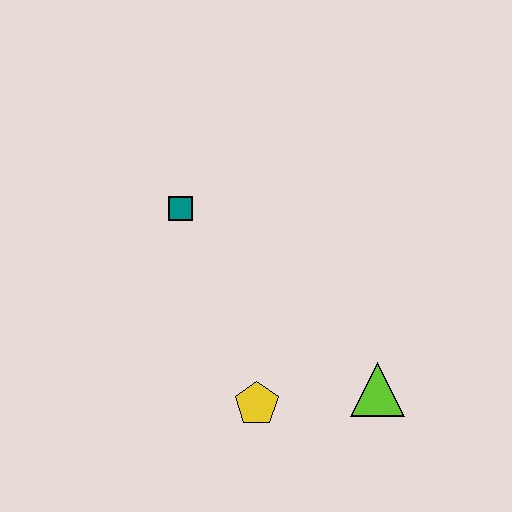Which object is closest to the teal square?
The yellow pentagon is closest to the teal square.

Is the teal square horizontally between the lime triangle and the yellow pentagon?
No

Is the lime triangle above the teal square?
No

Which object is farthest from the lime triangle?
The teal square is farthest from the lime triangle.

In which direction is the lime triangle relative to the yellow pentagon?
The lime triangle is to the right of the yellow pentagon.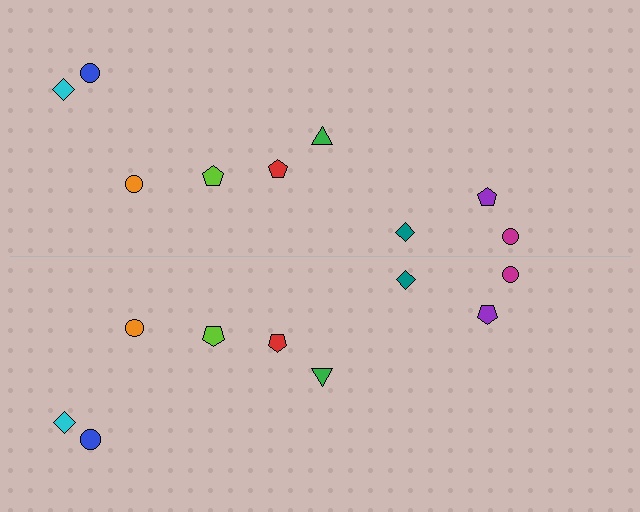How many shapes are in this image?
There are 18 shapes in this image.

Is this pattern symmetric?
Yes, this pattern has bilateral (reflection) symmetry.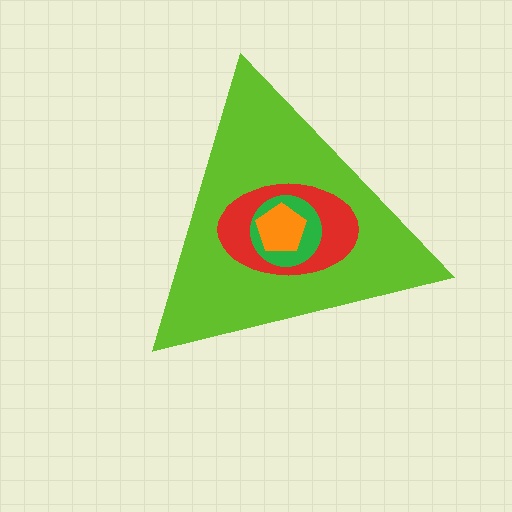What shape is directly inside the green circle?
The orange pentagon.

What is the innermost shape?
The orange pentagon.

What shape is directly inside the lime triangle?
The red ellipse.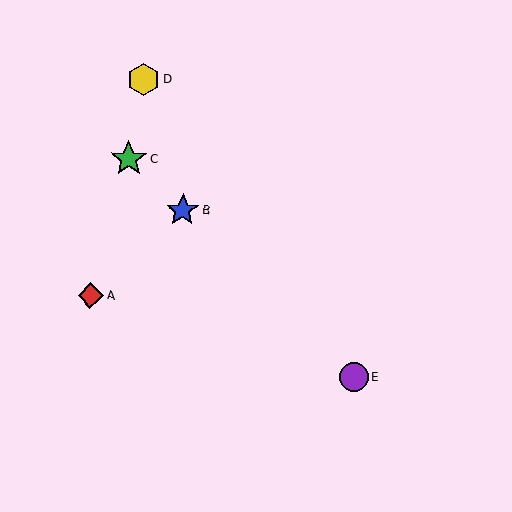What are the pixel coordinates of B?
Object B is at (182, 211).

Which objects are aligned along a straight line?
Objects B, C, E are aligned along a straight line.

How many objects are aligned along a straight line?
3 objects (B, C, E) are aligned along a straight line.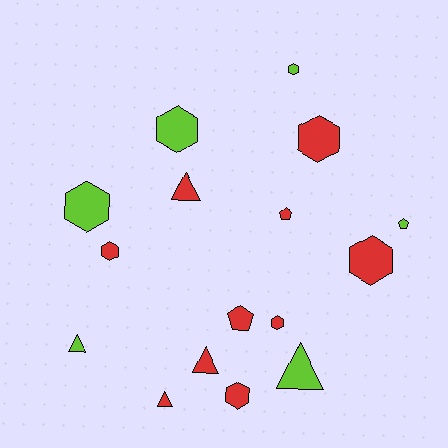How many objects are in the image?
There are 16 objects.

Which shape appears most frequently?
Hexagon, with 8 objects.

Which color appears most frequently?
Red, with 10 objects.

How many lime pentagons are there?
There is 1 lime pentagon.